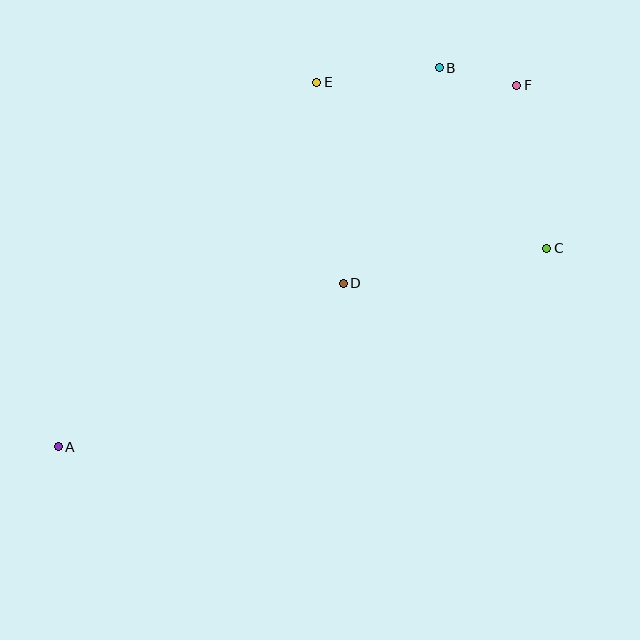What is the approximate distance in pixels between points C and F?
The distance between C and F is approximately 166 pixels.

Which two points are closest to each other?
Points B and F are closest to each other.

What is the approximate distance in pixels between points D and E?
The distance between D and E is approximately 202 pixels.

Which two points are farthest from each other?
Points A and F are farthest from each other.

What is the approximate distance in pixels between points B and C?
The distance between B and C is approximately 210 pixels.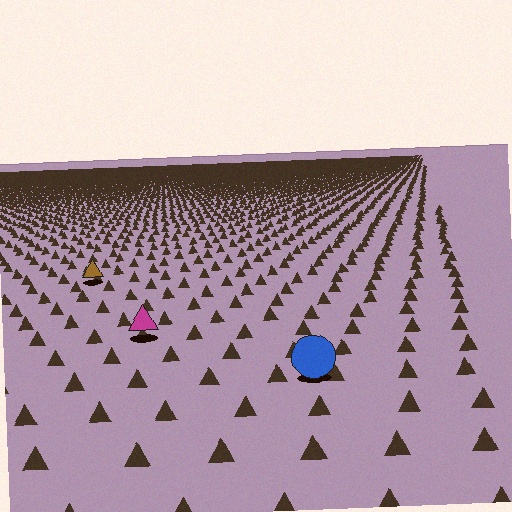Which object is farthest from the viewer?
The brown triangle is farthest from the viewer. It appears smaller and the ground texture around it is denser.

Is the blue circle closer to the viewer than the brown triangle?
Yes. The blue circle is closer — you can tell from the texture gradient: the ground texture is coarser near it.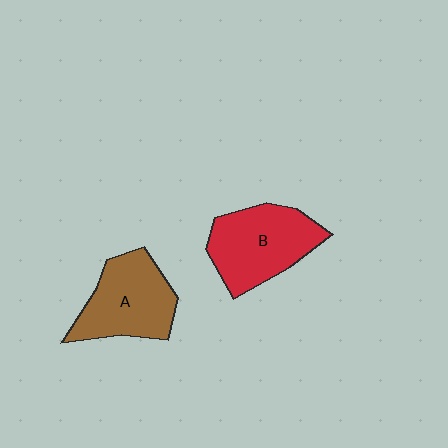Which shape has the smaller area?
Shape A (brown).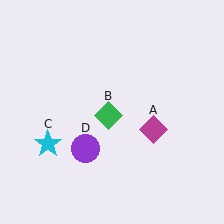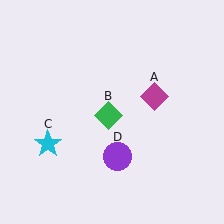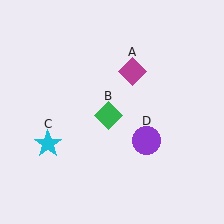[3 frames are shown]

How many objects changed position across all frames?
2 objects changed position: magenta diamond (object A), purple circle (object D).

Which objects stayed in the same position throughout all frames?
Green diamond (object B) and cyan star (object C) remained stationary.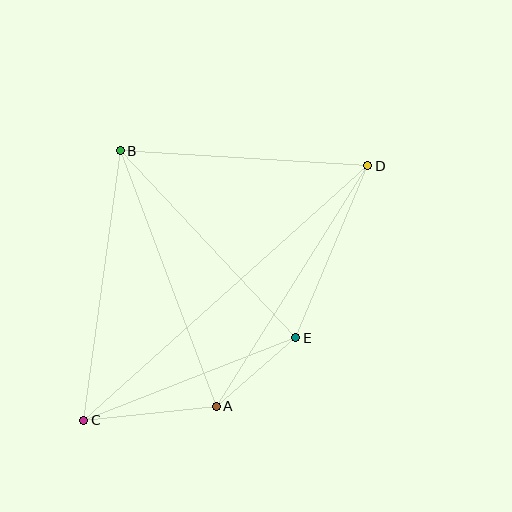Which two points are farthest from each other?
Points C and D are farthest from each other.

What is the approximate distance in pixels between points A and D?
The distance between A and D is approximately 284 pixels.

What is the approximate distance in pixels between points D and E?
The distance between D and E is approximately 187 pixels.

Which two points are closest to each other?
Points A and E are closest to each other.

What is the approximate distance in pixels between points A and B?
The distance between A and B is approximately 273 pixels.